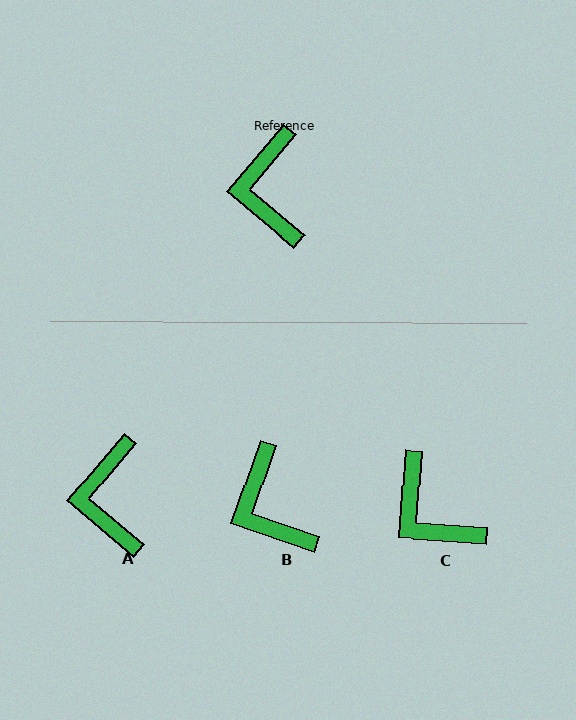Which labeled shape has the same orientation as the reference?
A.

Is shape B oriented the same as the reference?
No, it is off by about 21 degrees.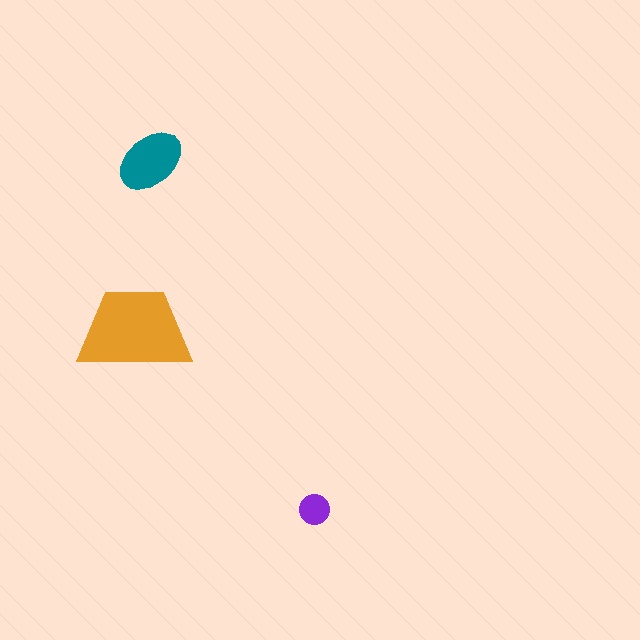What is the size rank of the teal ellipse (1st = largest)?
2nd.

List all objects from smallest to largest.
The purple circle, the teal ellipse, the orange trapezoid.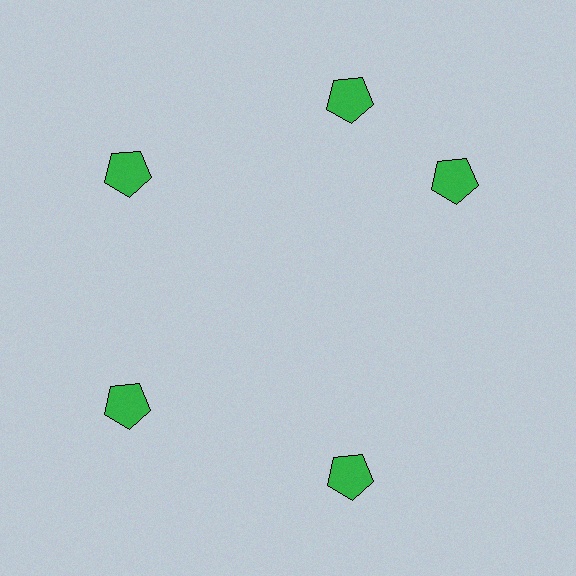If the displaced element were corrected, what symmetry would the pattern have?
It would have 5-fold rotational symmetry — the pattern would map onto itself every 72 degrees.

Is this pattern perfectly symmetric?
No. The 5 green pentagons are arranged in a ring, but one element near the 3 o'clock position is rotated out of alignment along the ring, breaking the 5-fold rotational symmetry.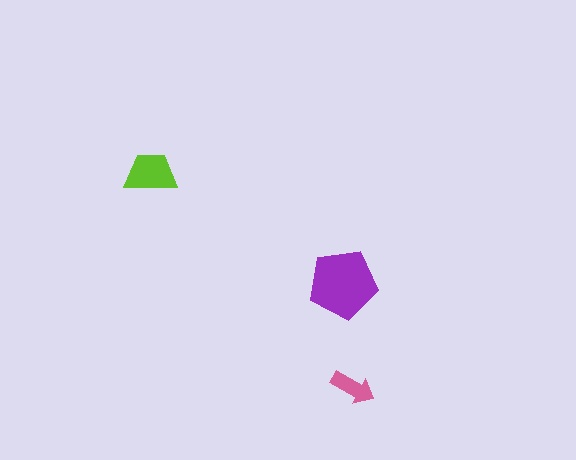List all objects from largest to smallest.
The purple pentagon, the lime trapezoid, the pink arrow.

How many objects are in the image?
There are 3 objects in the image.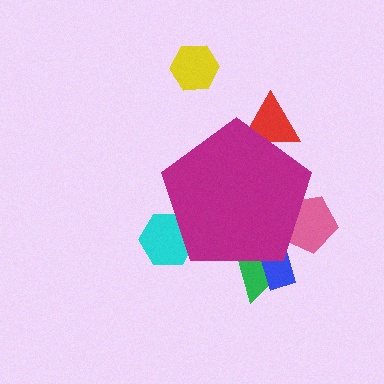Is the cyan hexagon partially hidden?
Yes, the cyan hexagon is partially hidden behind the magenta pentagon.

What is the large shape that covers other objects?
A magenta pentagon.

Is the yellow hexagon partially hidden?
No, the yellow hexagon is fully visible.